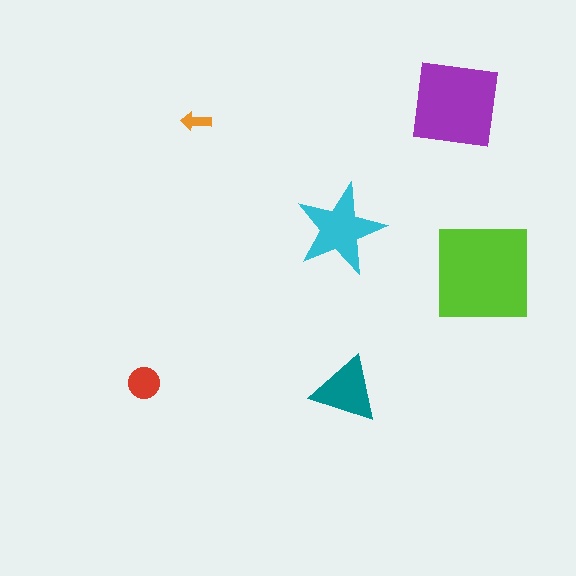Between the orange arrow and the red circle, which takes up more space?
The red circle.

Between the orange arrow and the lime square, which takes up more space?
The lime square.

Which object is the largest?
The lime square.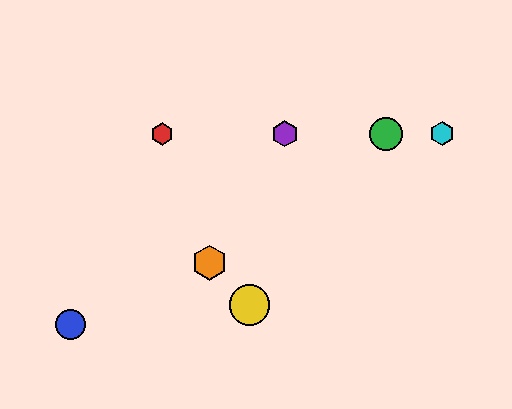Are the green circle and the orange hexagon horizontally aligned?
No, the green circle is at y≈134 and the orange hexagon is at y≈263.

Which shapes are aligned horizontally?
The red hexagon, the green circle, the purple hexagon, the cyan hexagon are aligned horizontally.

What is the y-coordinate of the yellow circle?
The yellow circle is at y≈305.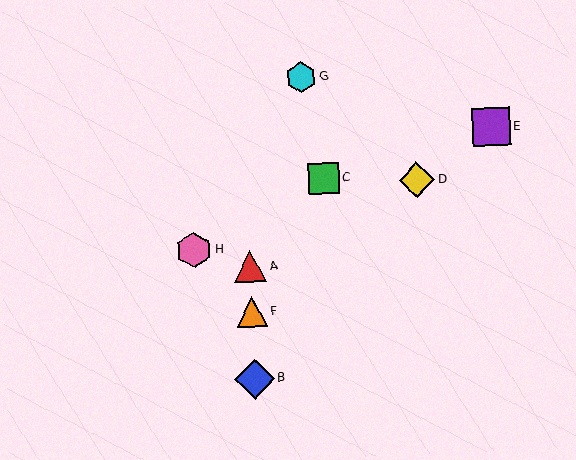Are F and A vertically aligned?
Yes, both are at x≈252.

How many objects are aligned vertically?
3 objects (A, B, F) are aligned vertically.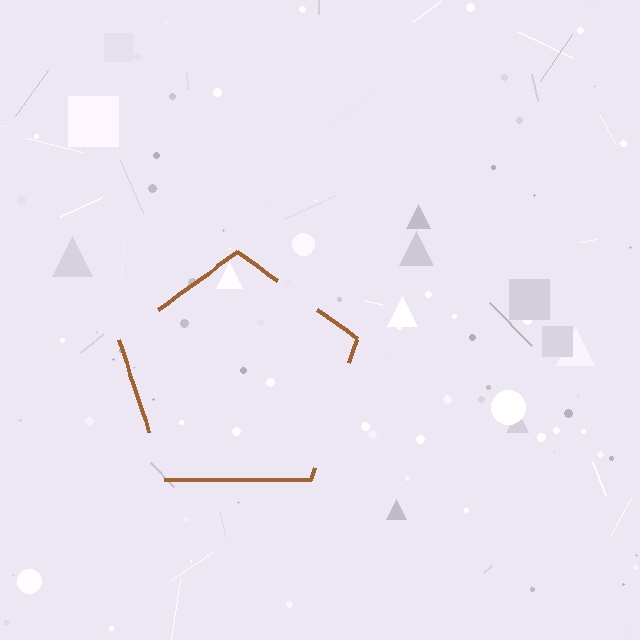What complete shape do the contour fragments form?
The contour fragments form a pentagon.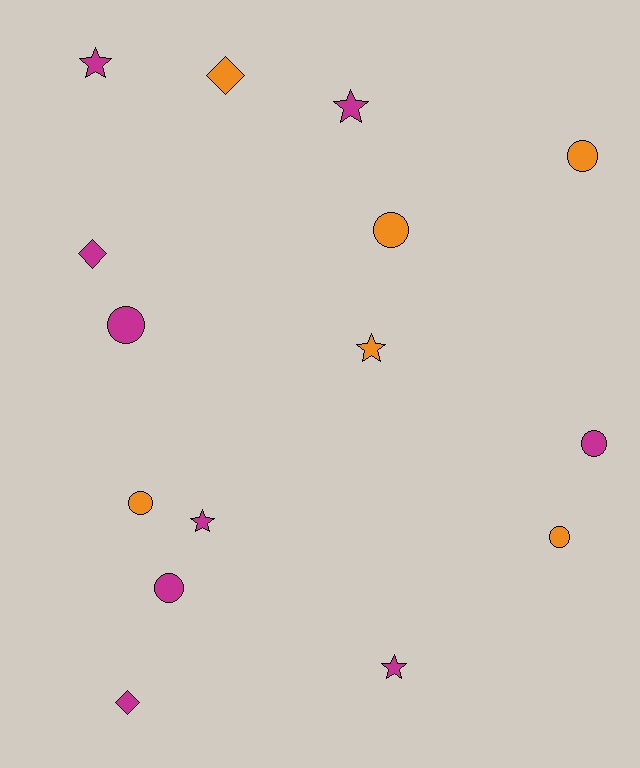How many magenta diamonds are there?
There are 2 magenta diamonds.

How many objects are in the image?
There are 15 objects.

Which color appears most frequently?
Magenta, with 9 objects.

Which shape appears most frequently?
Circle, with 7 objects.